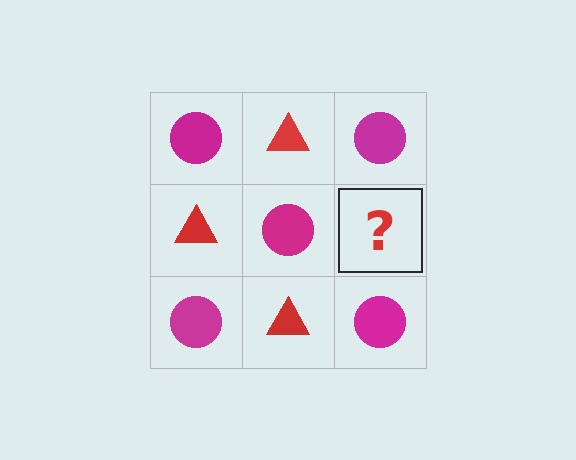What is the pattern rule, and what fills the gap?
The rule is that it alternates magenta circle and red triangle in a checkerboard pattern. The gap should be filled with a red triangle.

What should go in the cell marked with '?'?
The missing cell should contain a red triangle.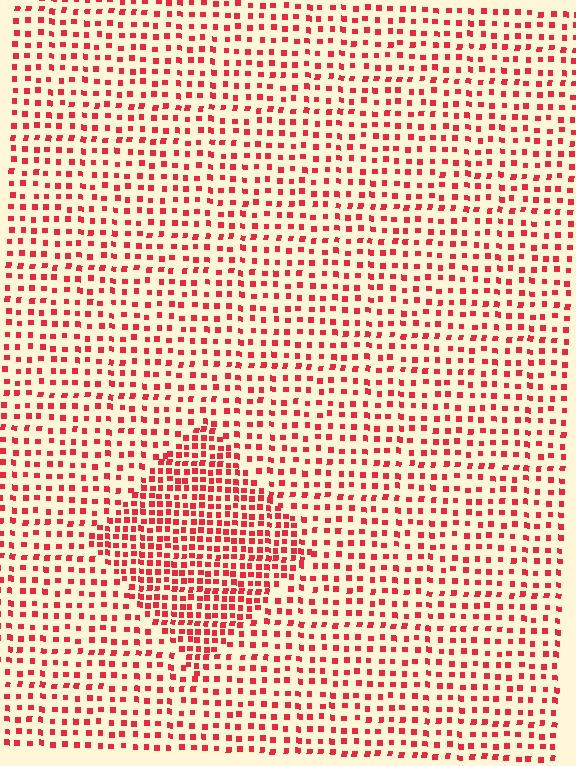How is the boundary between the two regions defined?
The boundary is defined by a change in element density (approximately 1.9x ratio). All elements are the same color, size, and shape.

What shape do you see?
I see a diamond.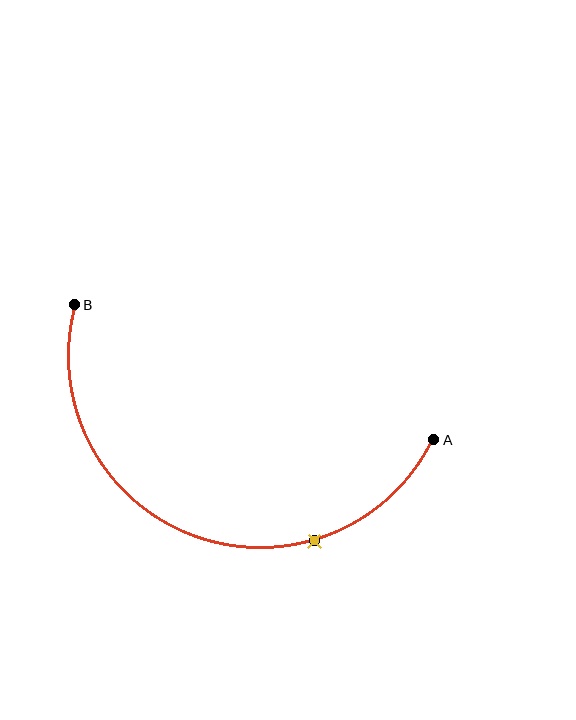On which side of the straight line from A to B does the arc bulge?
The arc bulges below the straight line connecting A and B.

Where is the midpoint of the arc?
The arc midpoint is the point on the curve farthest from the straight line joining A and B. It sits below that line.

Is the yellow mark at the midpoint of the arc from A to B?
No. The yellow mark lies on the arc but is closer to endpoint A. The arc midpoint would be at the point on the curve equidistant along the arc from both A and B.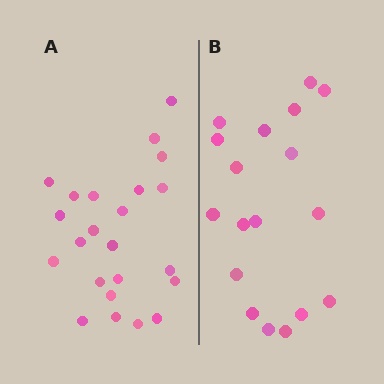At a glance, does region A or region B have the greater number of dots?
Region A (the left region) has more dots.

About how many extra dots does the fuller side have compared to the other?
Region A has about 5 more dots than region B.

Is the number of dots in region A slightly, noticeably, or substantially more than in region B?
Region A has noticeably more, but not dramatically so. The ratio is roughly 1.3 to 1.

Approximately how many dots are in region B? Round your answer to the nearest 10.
About 20 dots. (The exact count is 18, which rounds to 20.)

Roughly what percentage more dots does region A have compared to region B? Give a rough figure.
About 30% more.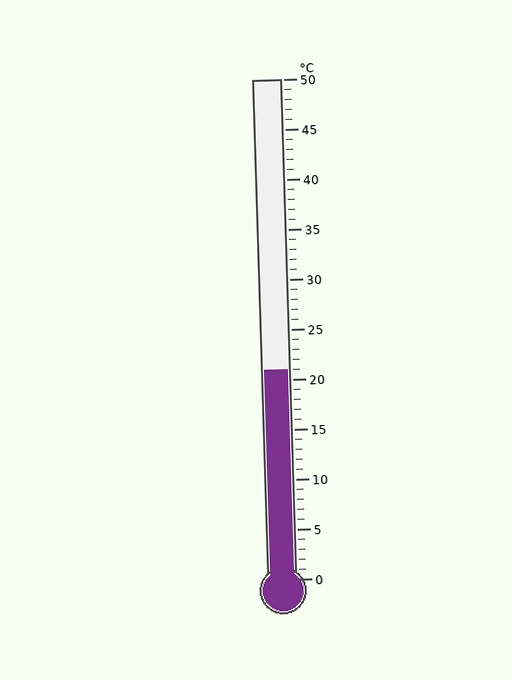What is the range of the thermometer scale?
The thermometer scale ranges from 0°C to 50°C.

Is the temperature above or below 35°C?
The temperature is below 35°C.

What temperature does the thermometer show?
The thermometer shows approximately 21°C.